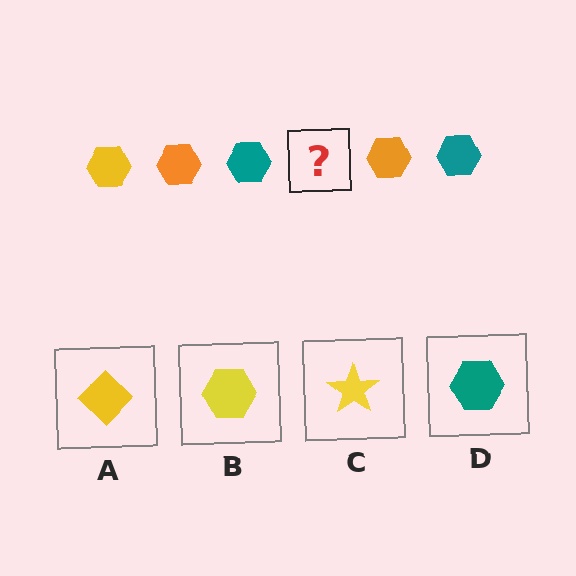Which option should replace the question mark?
Option B.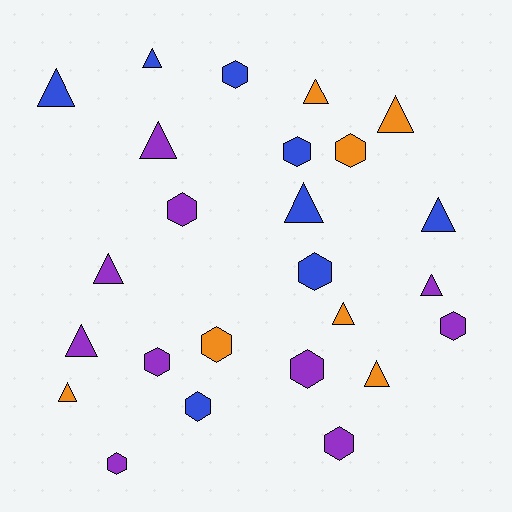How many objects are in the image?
There are 25 objects.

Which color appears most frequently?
Purple, with 10 objects.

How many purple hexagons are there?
There are 6 purple hexagons.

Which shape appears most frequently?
Triangle, with 13 objects.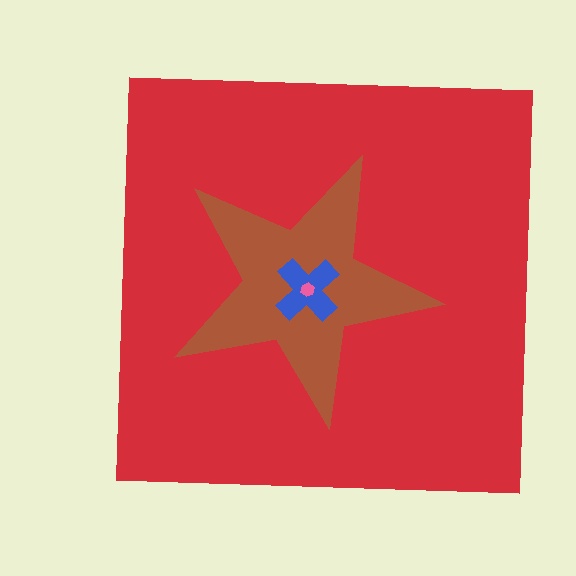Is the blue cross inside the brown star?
Yes.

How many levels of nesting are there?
4.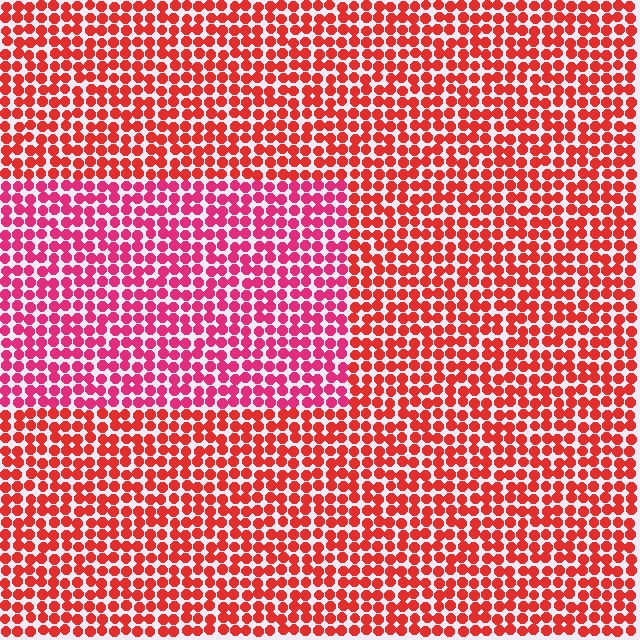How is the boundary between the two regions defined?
The boundary is defined purely by a slight shift in hue (about 28 degrees). Spacing, size, and orientation are identical on both sides.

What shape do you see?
I see a rectangle.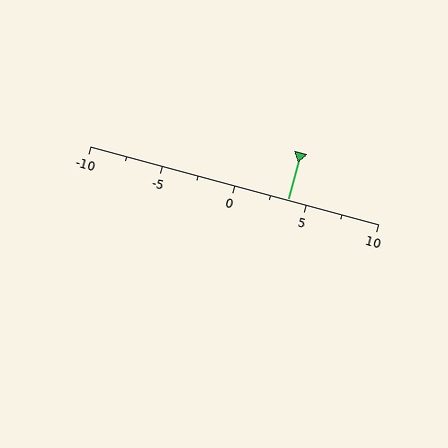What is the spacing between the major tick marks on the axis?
The major ticks are spaced 5 apart.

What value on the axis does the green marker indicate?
The marker indicates approximately 3.8.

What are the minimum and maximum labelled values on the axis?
The axis runs from -10 to 10.